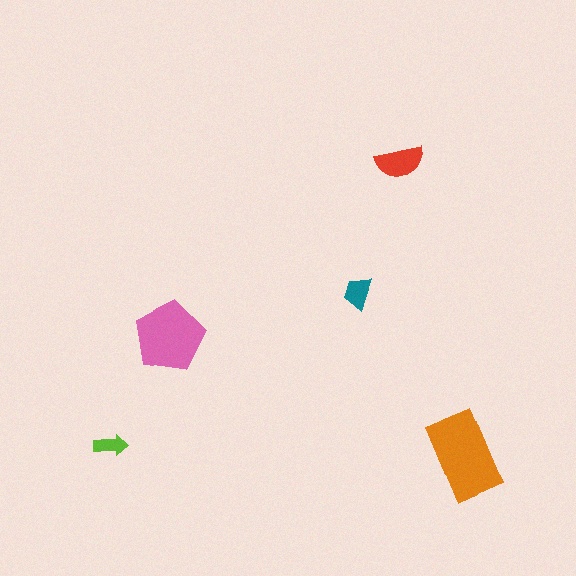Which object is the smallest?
The lime arrow.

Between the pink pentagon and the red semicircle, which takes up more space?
The pink pentagon.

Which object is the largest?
The orange rectangle.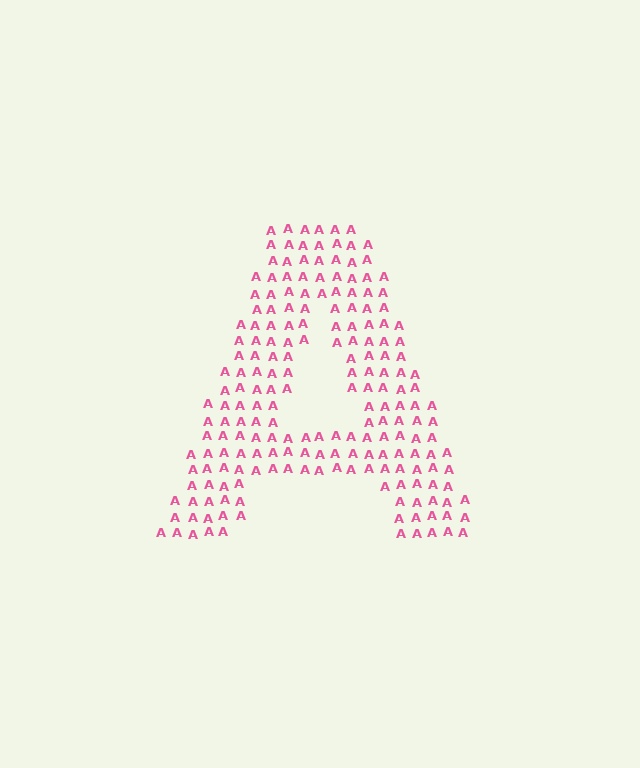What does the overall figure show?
The overall figure shows the letter A.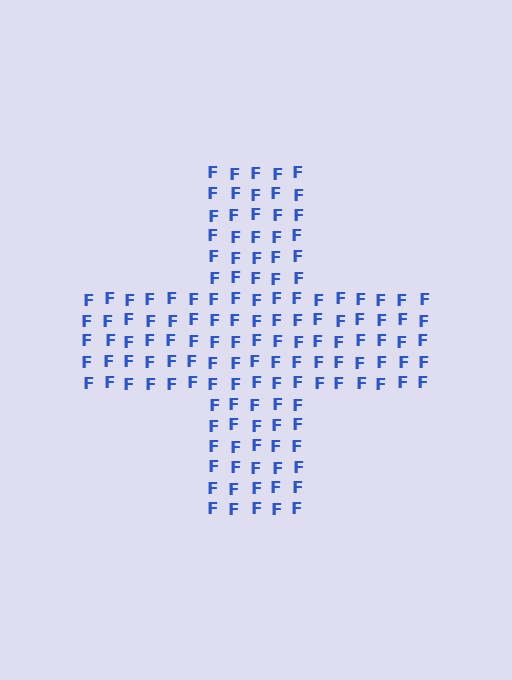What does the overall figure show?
The overall figure shows a cross.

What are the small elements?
The small elements are letter F's.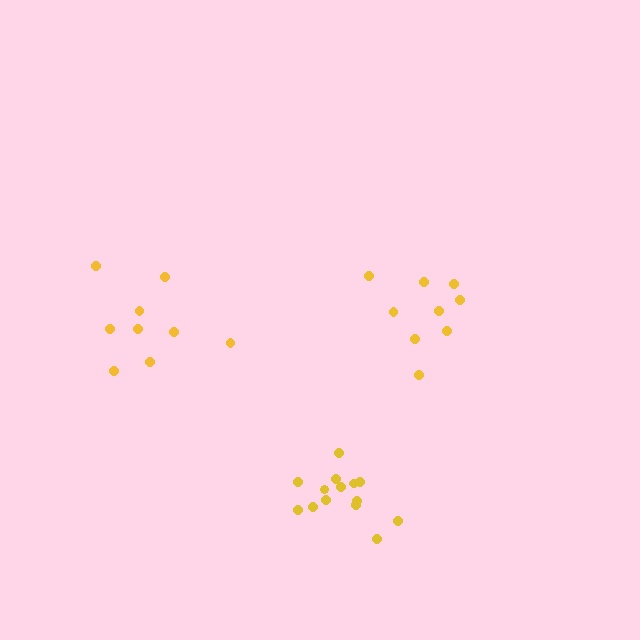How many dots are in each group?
Group 1: 9 dots, Group 2: 9 dots, Group 3: 14 dots (32 total).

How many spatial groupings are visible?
There are 3 spatial groupings.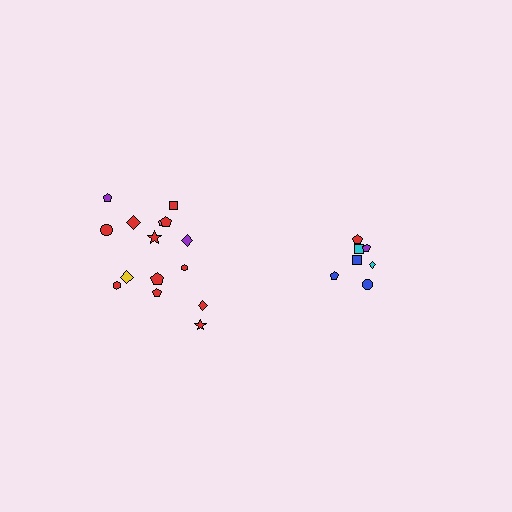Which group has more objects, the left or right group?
The left group.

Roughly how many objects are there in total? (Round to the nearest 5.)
Roughly 20 objects in total.